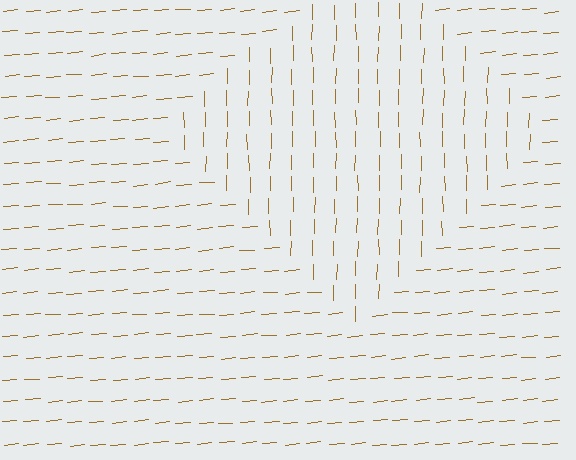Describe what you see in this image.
The image is filled with small brown line segments. A diamond region in the image has lines oriented differently from the surrounding lines, creating a visible texture boundary.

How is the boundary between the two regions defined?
The boundary is defined purely by a change in line orientation (approximately 85 degrees difference). All lines are the same color and thickness.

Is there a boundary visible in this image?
Yes, there is a texture boundary formed by a change in line orientation.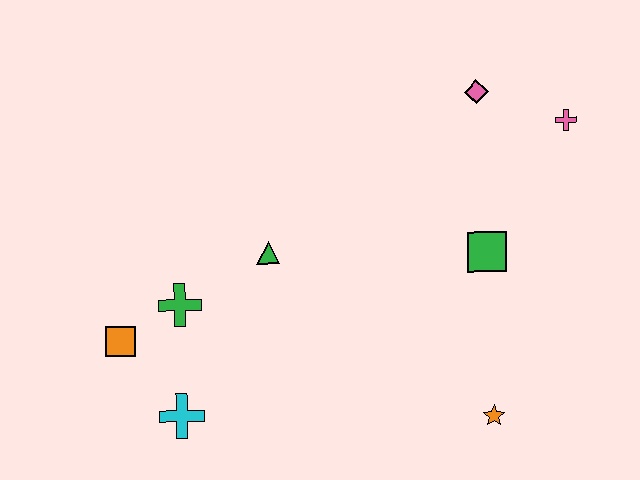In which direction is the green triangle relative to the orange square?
The green triangle is to the right of the orange square.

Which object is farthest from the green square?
The orange square is farthest from the green square.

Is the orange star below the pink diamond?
Yes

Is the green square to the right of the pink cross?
No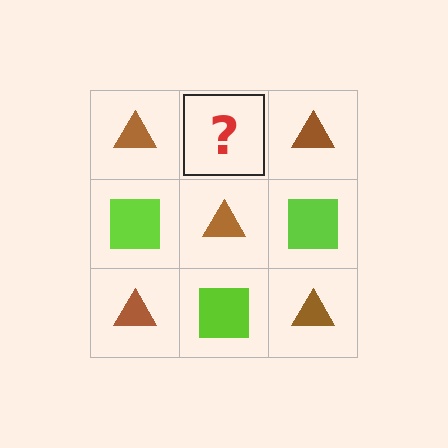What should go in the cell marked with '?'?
The missing cell should contain a lime square.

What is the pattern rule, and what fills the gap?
The rule is that it alternates brown triangle and lime square in a checkerboard pattern. The gap should be filled with a lime square.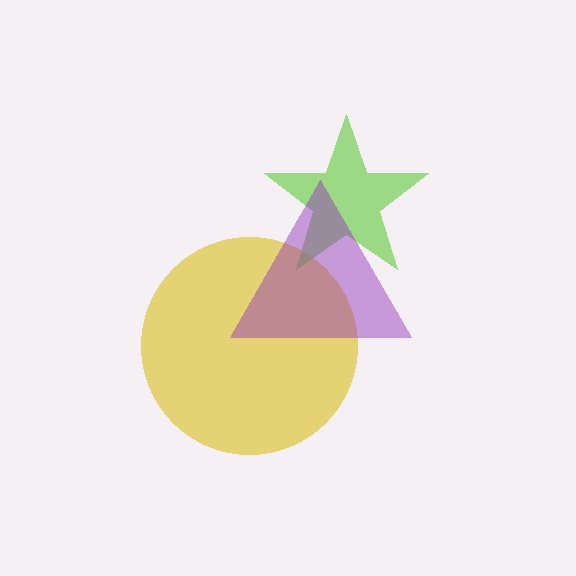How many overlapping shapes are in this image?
There are 3 overlapping shapes in the image.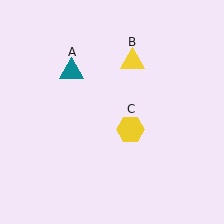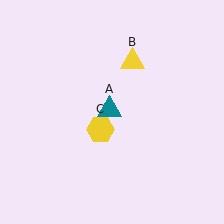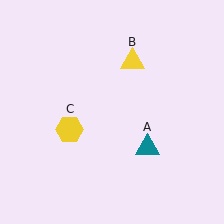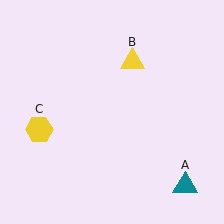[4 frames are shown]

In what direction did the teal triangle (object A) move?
The teal triangle (object A) moved down and to the right.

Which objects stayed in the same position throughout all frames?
Yellow triangle (object B) remained stationary.